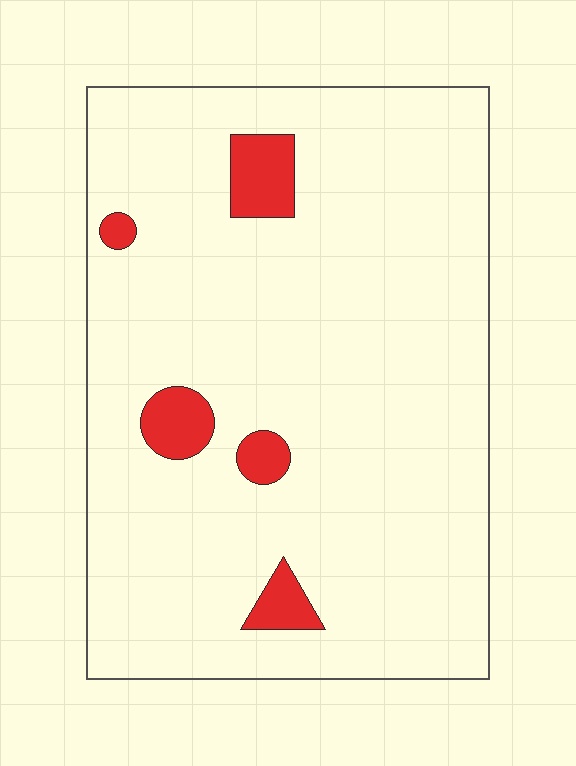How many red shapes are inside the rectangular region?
5.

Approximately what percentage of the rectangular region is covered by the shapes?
Approximately 5%.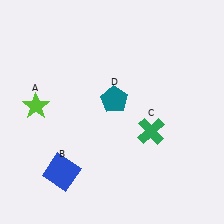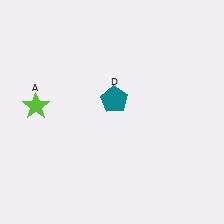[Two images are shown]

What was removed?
The blue square (B), the green cross (C) were removed in Image 2.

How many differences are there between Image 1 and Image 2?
There are 2 differences between the two images.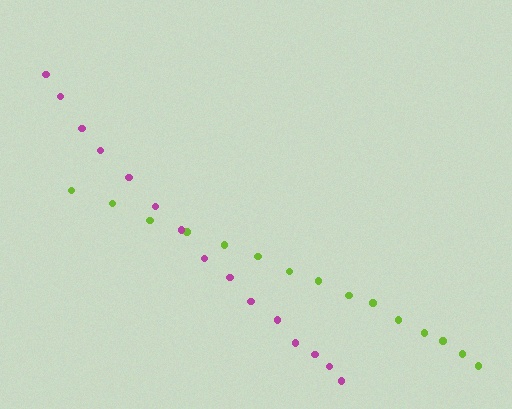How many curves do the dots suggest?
There are 2 distinct paths.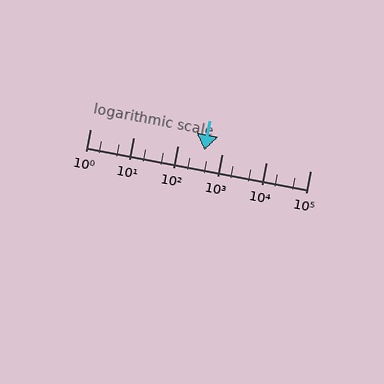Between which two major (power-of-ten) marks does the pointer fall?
The pointer is between 100 and 1000.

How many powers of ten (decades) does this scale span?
The scale spans 5 decades, from 1 to 100000.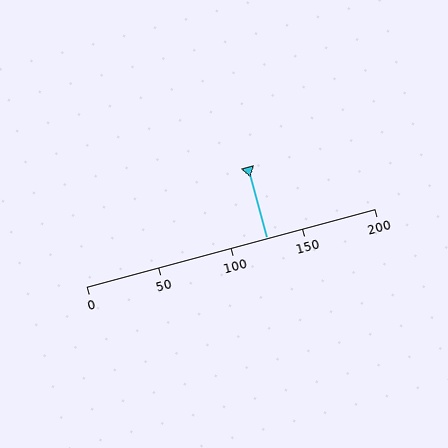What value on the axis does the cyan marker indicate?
The marker indicates approximately 125.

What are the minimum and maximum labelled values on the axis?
The axis runs from 0 to 200.